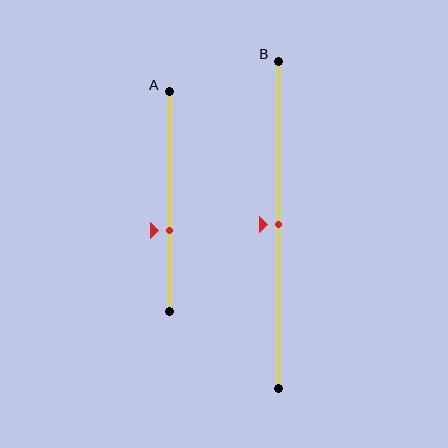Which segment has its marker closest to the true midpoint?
Segment B has its marker closest to the true midpoint.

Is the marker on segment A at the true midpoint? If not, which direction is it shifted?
No, the marker on segment A is shifted downward by about 13% of the segment length.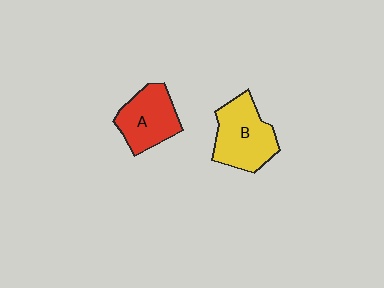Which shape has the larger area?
Shape B (yellow).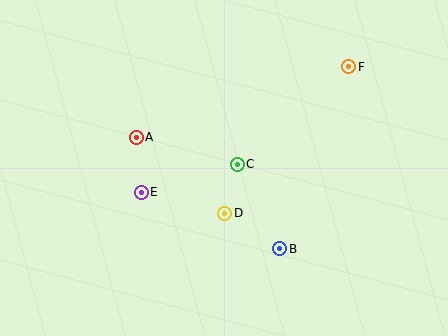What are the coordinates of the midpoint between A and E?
The midpoint between A and E is at (139, 165).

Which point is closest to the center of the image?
Point C at (237, 164) is closest to the center.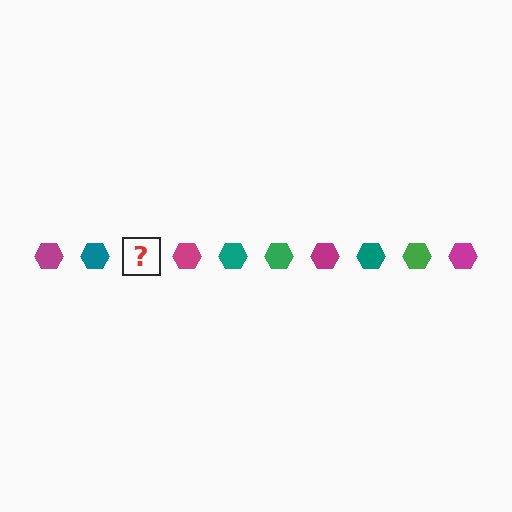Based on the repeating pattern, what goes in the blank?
The blank should be a green hexagon.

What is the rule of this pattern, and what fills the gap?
The rule is that the pattern cycles through magenta, teal, green hexagons. The gap should be filled with a green hexagon.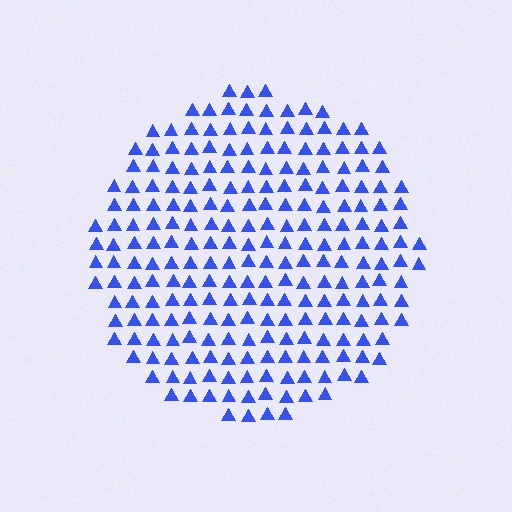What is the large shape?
The large shape is a circle.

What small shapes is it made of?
It is made of small triangles.